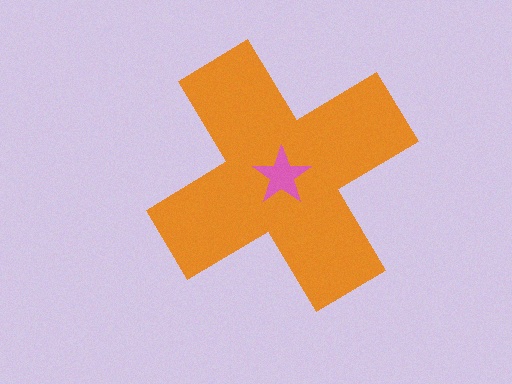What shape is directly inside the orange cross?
The pink star.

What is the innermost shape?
The pink star.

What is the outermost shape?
The orange cross.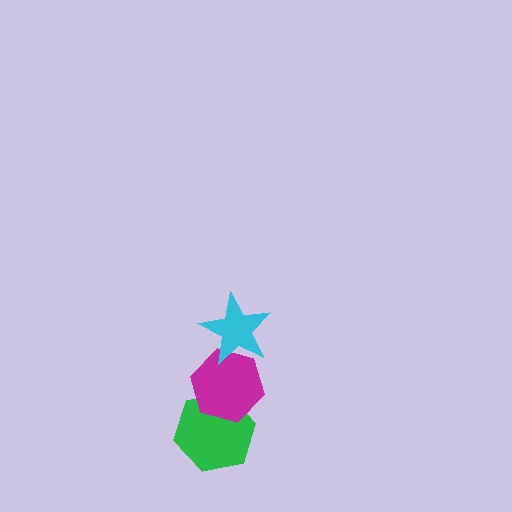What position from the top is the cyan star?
The cyan star is 1st from the top.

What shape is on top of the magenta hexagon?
The cyan star is on top of the magenta hexagon.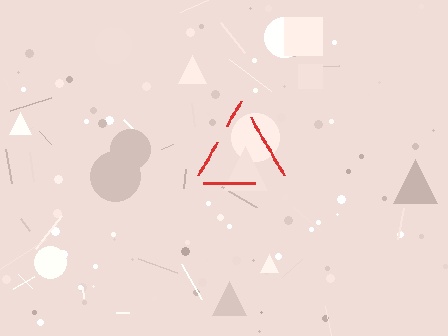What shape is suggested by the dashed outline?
The dashed outline suggests a triangle.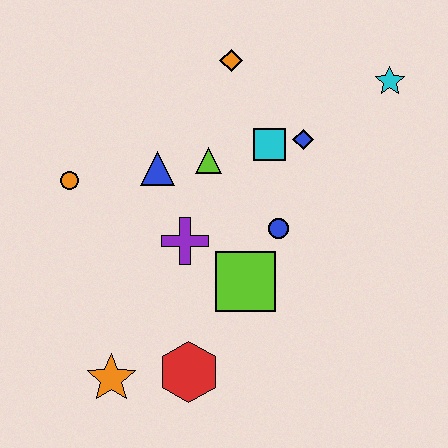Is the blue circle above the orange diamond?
No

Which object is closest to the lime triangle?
The blue triangle is closest to the lime triangle.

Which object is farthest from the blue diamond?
The orange star is farthest from the blue diamond.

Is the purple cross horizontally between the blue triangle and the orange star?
No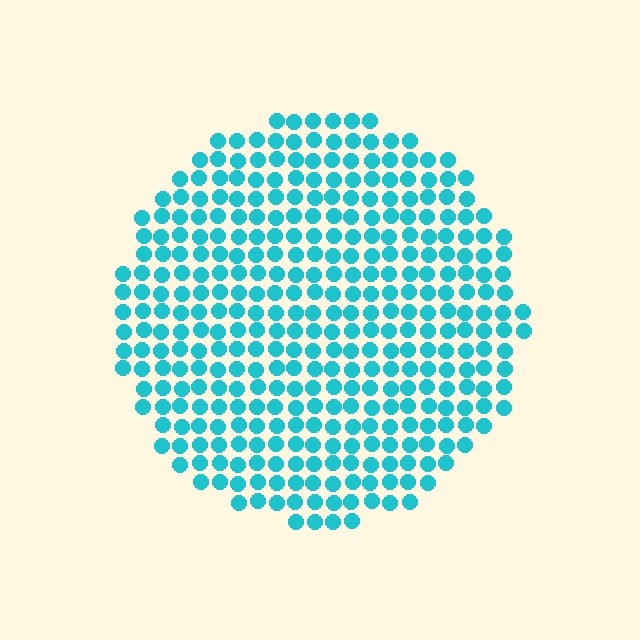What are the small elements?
The small elements are circles.